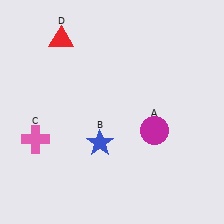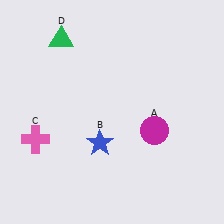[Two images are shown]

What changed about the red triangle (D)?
In Image 1, D is red. In Image 2, it changed to green.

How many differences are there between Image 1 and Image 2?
There is 1 difference between the two images.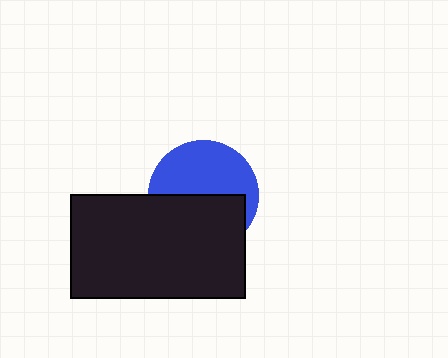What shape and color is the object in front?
The object in front is a black rectangle.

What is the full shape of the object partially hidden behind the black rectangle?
The partially hidden object is a blue circle.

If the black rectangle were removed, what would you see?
You would see the complete blue circle.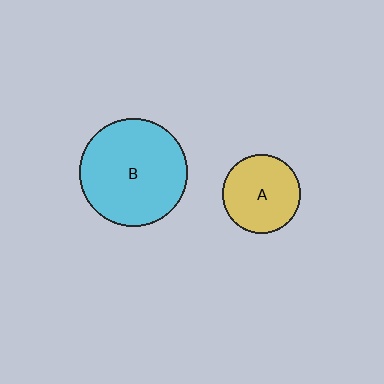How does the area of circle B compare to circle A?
Approximately 1.9 times.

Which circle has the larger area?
Circle B (cyan).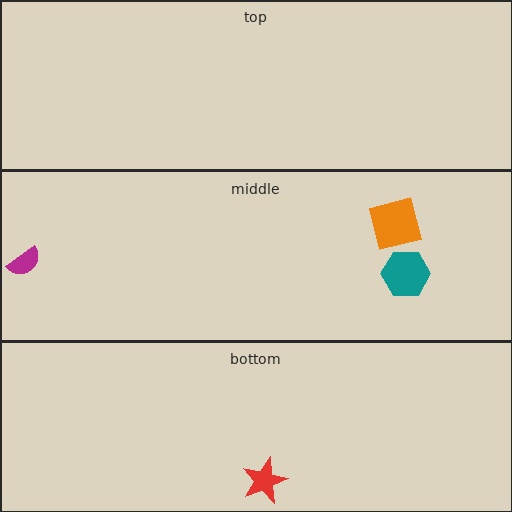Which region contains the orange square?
The middle region.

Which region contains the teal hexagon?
The middle region.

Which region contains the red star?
The bottom region.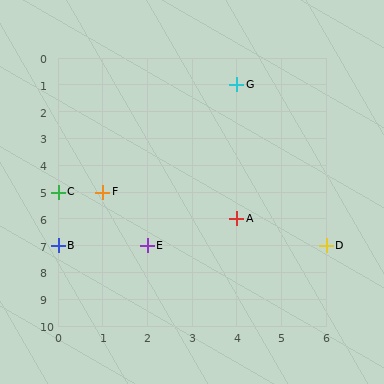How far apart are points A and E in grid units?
Points A and E are 2 columns and 1 row apart (about 2.2 grid units diagonally).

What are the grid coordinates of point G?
Point G is at grid coordinates (4, 1).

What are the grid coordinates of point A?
Point A is at grid coordinates (4, 6).